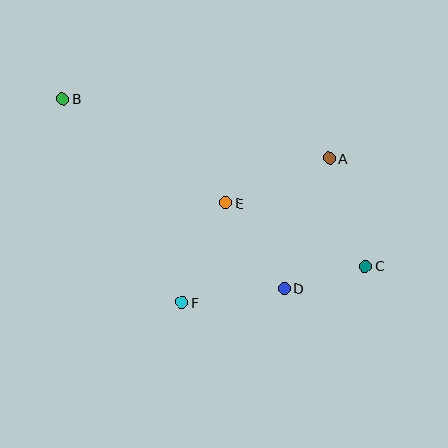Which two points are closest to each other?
Points C and D are closest to each other.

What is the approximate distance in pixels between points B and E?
The distance between B and E is approximately 193 pixels.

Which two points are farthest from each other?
Points B and C are farthest from each other.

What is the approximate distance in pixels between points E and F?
The distance between E and F is approximately 109 pixels.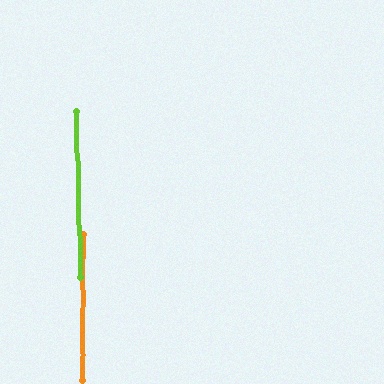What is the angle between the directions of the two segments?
Approximately 2 degrees.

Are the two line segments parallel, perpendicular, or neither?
Parallel — their directions differ by only 1.7°.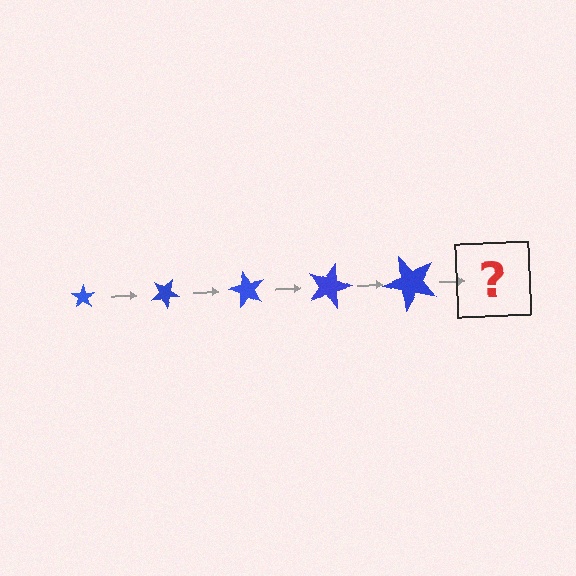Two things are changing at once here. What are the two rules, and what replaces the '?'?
The two rules are that the star grows larger each step and it rotates 30 degrees each step. The '?' should be a star, larger than the previous one and rotated 150 degrees from the start.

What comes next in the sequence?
The next element should be a star, larger than the previous one and rotated 150 degrees from the start.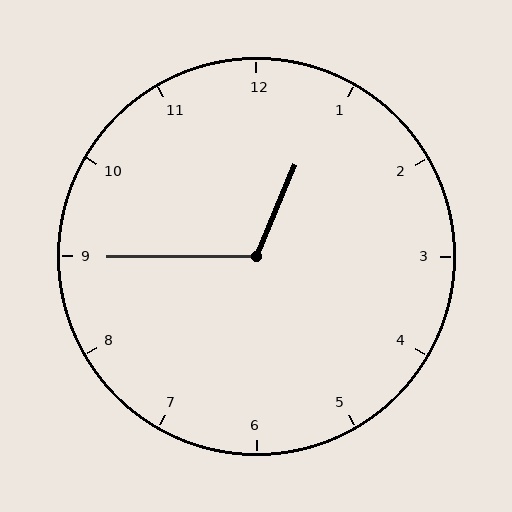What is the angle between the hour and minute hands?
Approximately 112 degrees.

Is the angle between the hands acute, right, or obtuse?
It is obtuse.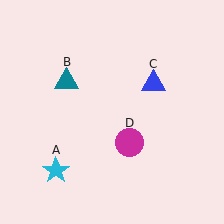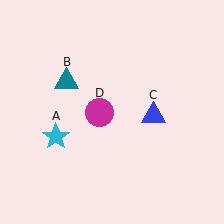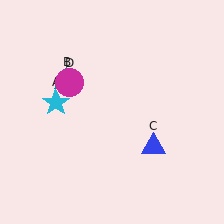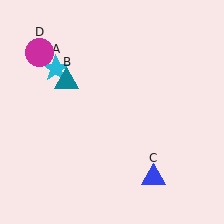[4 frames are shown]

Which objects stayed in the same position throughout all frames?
Teal triangle (object B) remained stationary.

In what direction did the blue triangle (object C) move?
The blue triangle (object C) moved down.